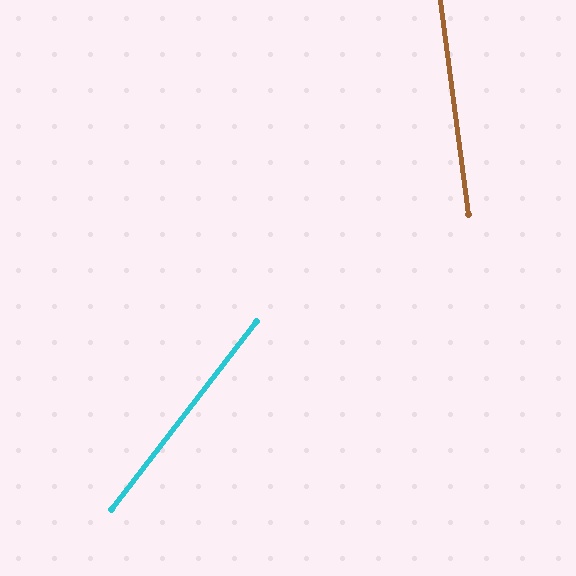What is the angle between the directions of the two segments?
Approximately 45 degrees.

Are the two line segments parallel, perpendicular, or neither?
Neither parallel nor perpendicular — they differ by about 45°.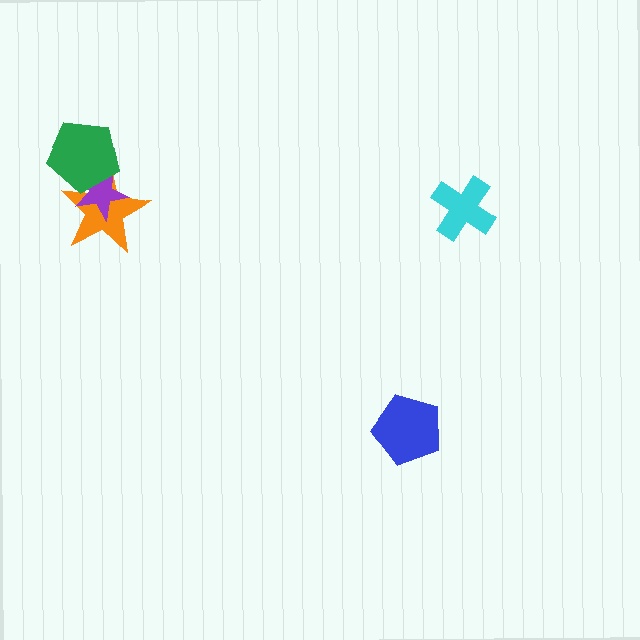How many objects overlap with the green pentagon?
2 objects overlap with the green pentagon.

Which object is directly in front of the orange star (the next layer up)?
The purple star is directly in front of the orange star.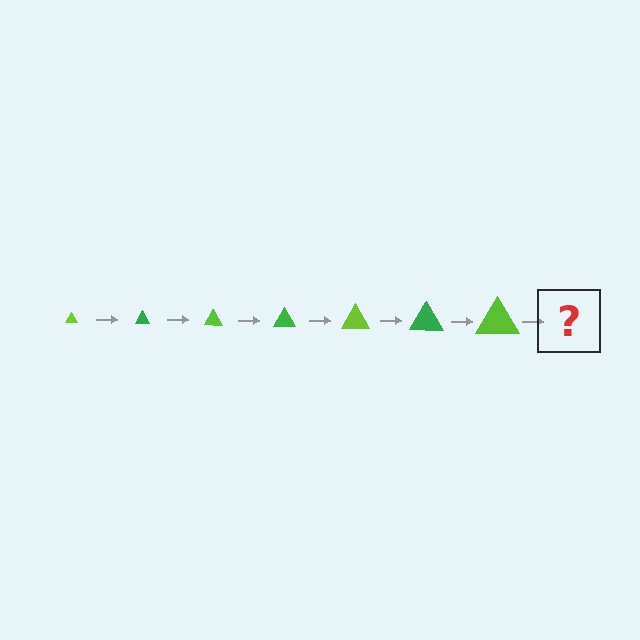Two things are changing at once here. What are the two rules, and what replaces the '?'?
The two rules are that the triangle grows larger each step and the color cycles through lime and green. The '?' should be a green triangle, larger than the previous one.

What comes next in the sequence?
The next element should be a green triangle, larger than the previous one.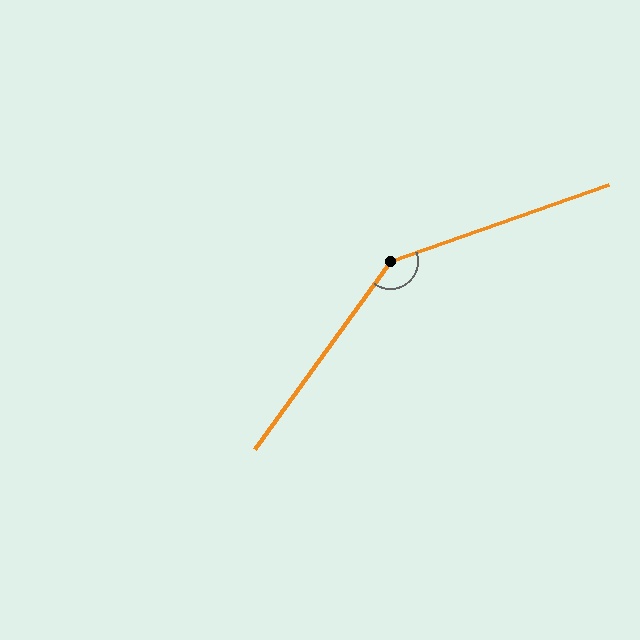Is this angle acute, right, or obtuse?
It is obtuse.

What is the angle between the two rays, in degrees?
Approximately 145 degrees.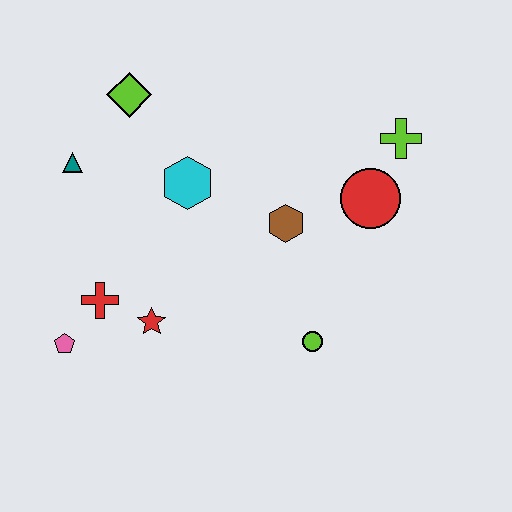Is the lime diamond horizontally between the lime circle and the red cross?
Yes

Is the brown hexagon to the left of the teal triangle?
No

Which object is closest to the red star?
The red cross is closest to the red star.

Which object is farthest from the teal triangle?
The lime cross is farthest from the teal triangle.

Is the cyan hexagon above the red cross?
Yes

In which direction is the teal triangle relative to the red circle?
The teal triangle is to the left of the red circle.